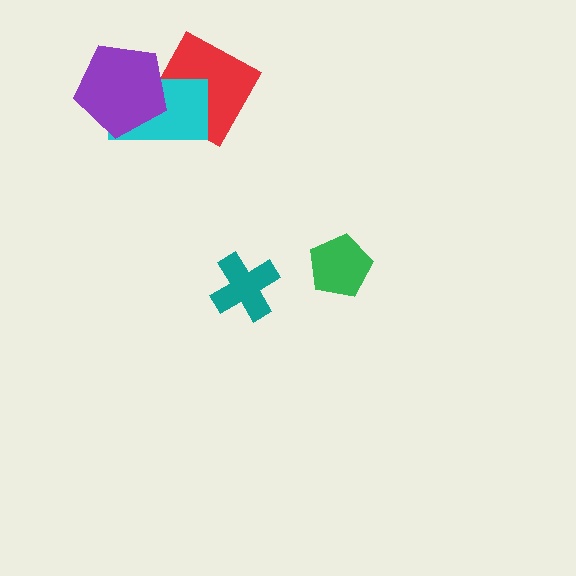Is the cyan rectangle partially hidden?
Yes, it is partially covered by another shape.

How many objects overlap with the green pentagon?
0 objects overlap with the green pentagon.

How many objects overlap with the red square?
2 objects overlap with the red square.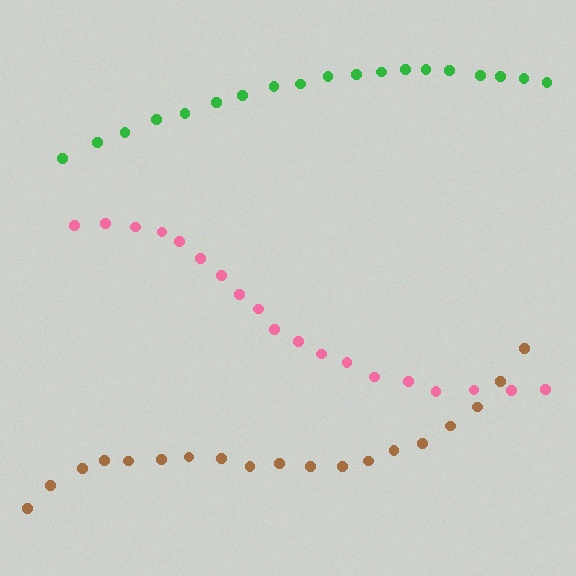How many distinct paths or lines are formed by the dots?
There are 3 distinct paths.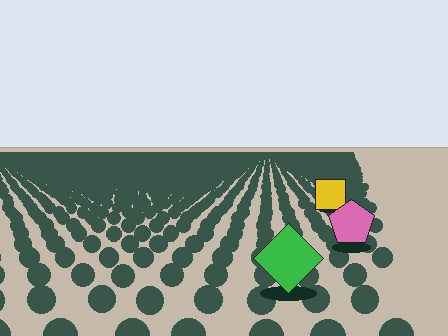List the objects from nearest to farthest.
From nearest to farthest: the green diamond, the pink pentagon, the yellow square.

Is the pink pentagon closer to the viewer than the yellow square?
Yes. The pink pentagon is closer — you can tell from the texture gradient: the ground texture is coarser near it.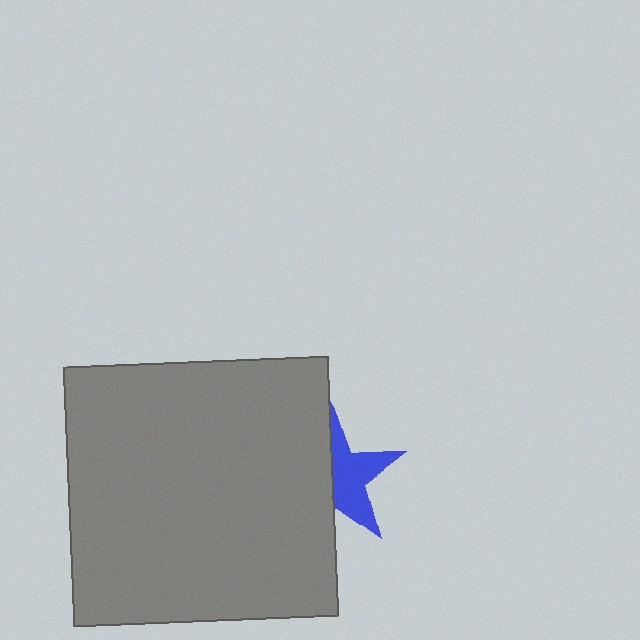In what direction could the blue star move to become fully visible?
The blue star could move right. That would shift it out from behind the gray rectangle entirely.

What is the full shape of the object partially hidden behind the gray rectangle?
The partially hidden object is a blue star.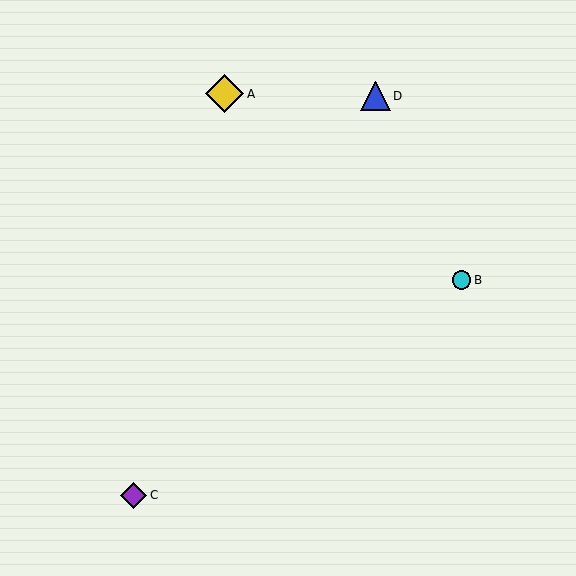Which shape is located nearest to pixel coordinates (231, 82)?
The yellow diamond (labeled A) at (225, 94) is nearest to that location.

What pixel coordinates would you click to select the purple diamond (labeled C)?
Click at (134, 495) to select the purple diamond C.